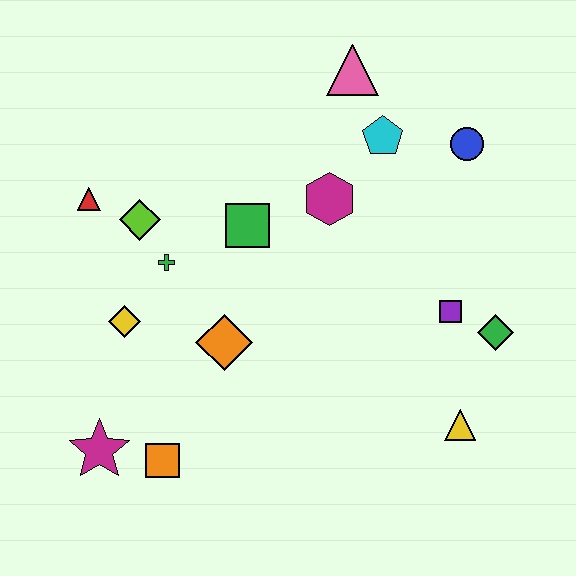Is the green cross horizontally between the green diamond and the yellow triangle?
No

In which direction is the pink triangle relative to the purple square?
The pink triangle is above the purple square.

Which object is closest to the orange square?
The magenta star is closest to the orange square.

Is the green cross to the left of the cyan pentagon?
Yes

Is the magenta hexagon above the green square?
Yes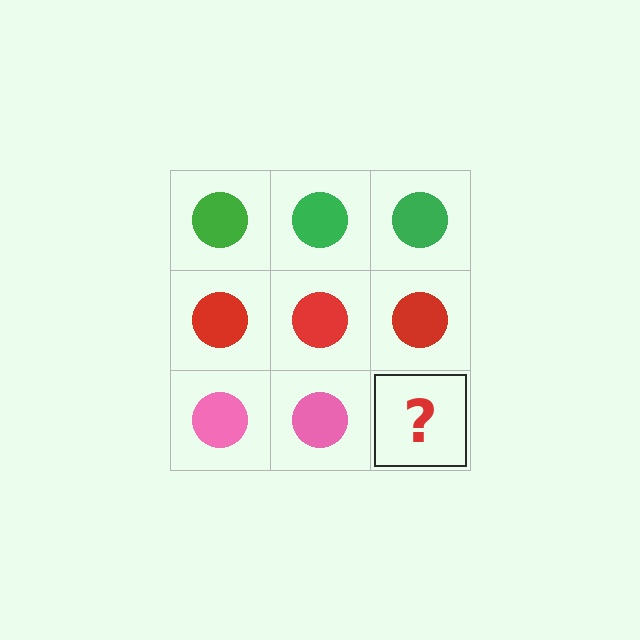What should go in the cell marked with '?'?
The missing cell should contain a pink circle.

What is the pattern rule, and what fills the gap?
The rule is that each row has a consistent color. The gap should be filled with a pink circle.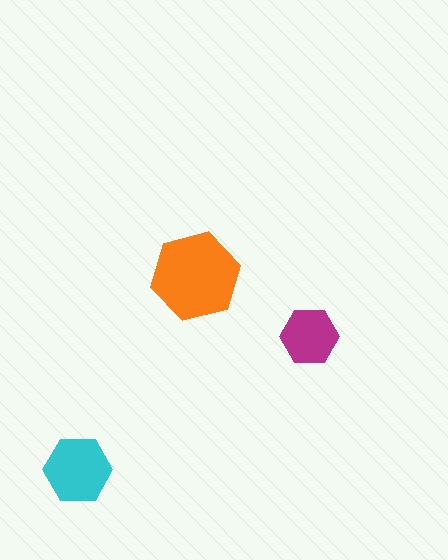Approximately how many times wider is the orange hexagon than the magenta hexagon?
About 1.5 times wider.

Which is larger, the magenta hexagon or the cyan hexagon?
The cyan one.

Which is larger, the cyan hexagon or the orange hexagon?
The orange one.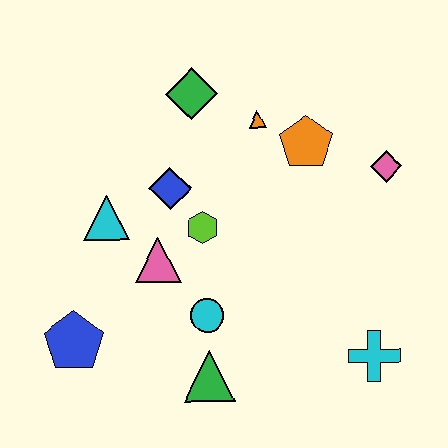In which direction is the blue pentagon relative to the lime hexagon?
The blue pentagon is to the left of the lime hexagon.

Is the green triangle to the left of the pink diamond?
Yes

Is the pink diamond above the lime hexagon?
Yes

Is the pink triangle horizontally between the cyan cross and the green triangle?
No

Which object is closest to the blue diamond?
The lime hexagon is closest to the blue diamond.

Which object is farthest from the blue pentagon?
The pink diamond is farthest from the blue pentagon.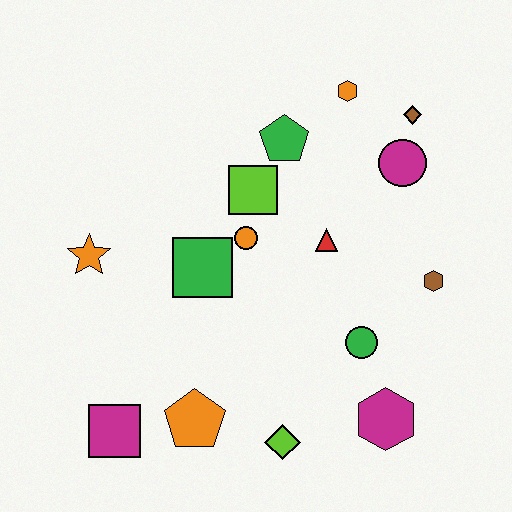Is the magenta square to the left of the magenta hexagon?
Yes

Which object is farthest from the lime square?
The magenta square is farthest from the lime square.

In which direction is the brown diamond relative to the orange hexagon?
The brown diamond is to the right of the orange hexagon.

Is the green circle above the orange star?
No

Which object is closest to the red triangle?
The orange circle is closest to the red triangle.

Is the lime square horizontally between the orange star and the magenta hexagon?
Yes